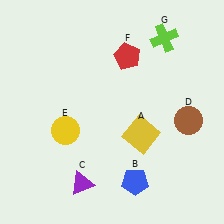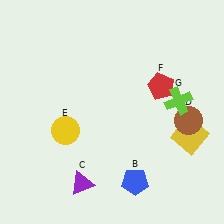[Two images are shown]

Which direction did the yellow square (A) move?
The yellow square (A) moved right.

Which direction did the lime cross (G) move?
The lime cross (G) moved down.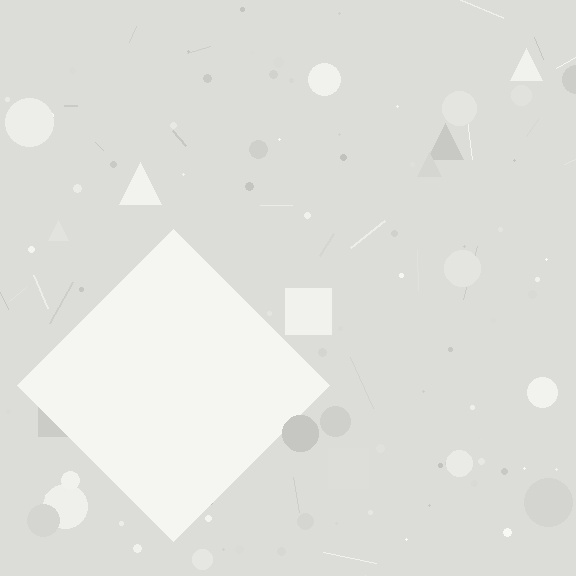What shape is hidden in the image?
A diamond is hidden in the image.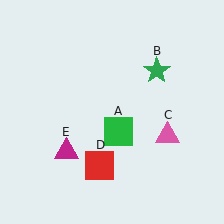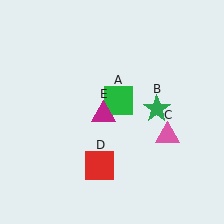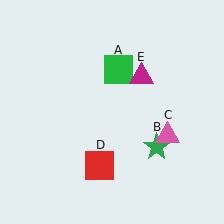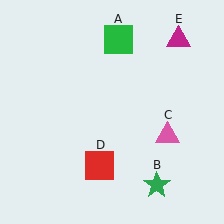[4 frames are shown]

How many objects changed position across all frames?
3 objects changed position: green square (object A), green star (object B), magenta triangle (object E).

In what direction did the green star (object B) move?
The green star (object B) moved down.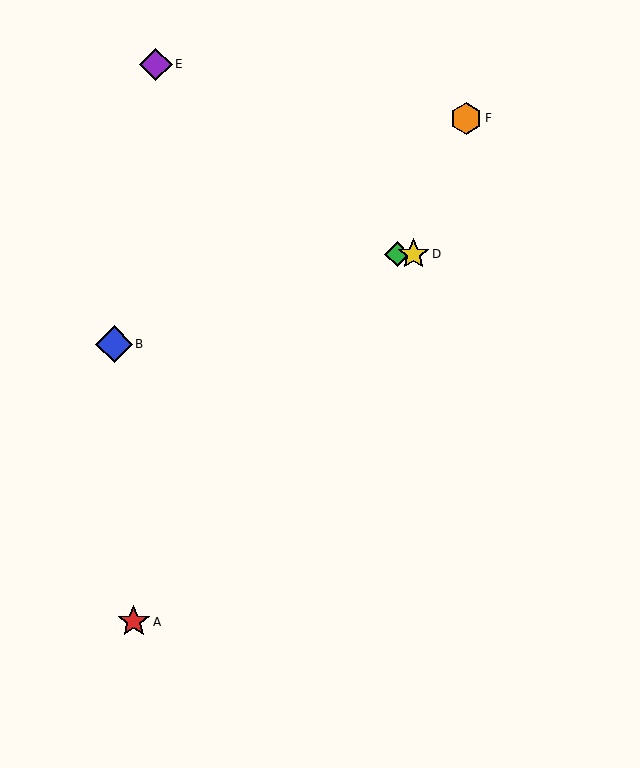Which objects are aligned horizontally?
Objects C, D are aligned horizontally.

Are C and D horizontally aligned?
Yes, both are at y≈254.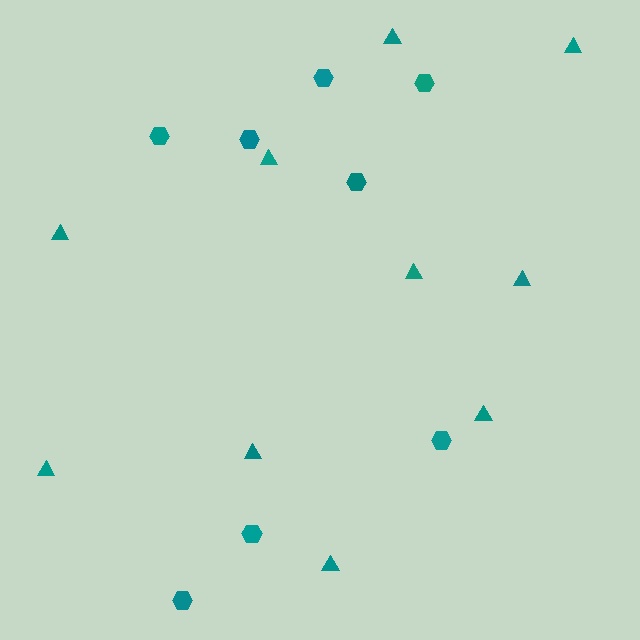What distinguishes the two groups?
There are 2 groups: one group of hexagons (8) and one group of triangles (10).